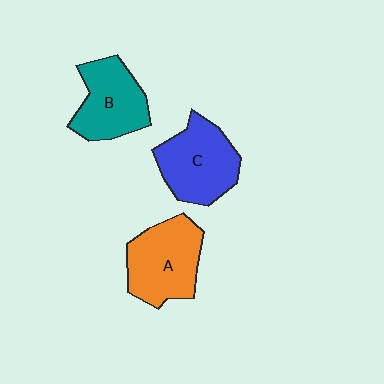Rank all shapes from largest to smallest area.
From largest to smallest: A (orange), C (blue), B (teal).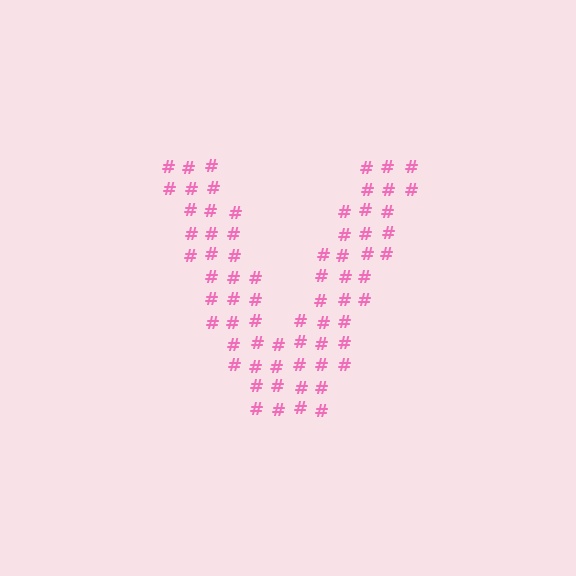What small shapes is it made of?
It is made of small hash symbols.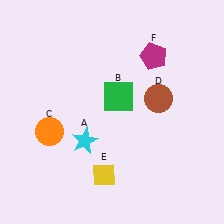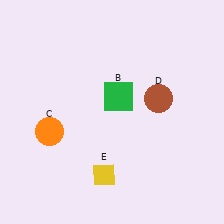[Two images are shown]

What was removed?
The cyan star (A), the magenta pentagon (F) were removed in Image 2.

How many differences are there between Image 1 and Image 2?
There are 2 differences between the two images.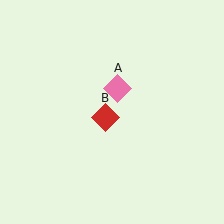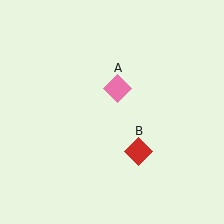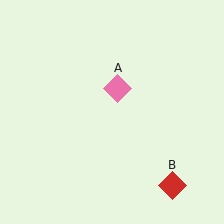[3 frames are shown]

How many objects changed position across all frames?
1 object changed position: red diamond (object B).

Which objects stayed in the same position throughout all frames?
Pink diamond (object A) remained stationary.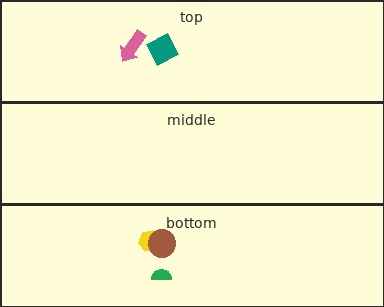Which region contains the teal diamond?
The top region.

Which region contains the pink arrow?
The top region.